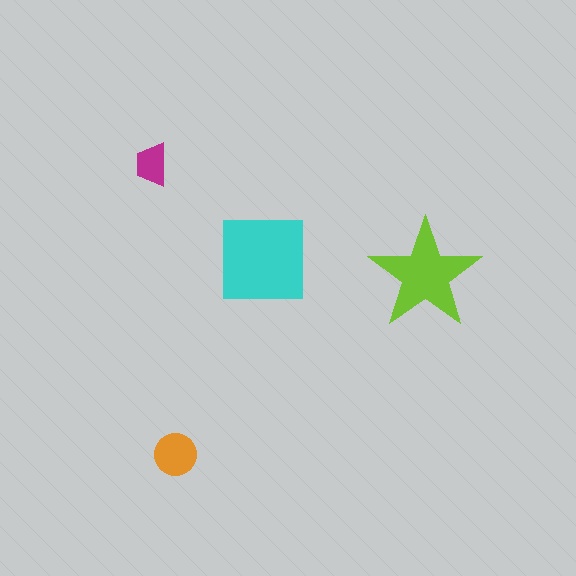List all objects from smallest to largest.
The magenta trapezoid, the orange circle, the lime star, the cyan square.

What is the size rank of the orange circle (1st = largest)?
3rd.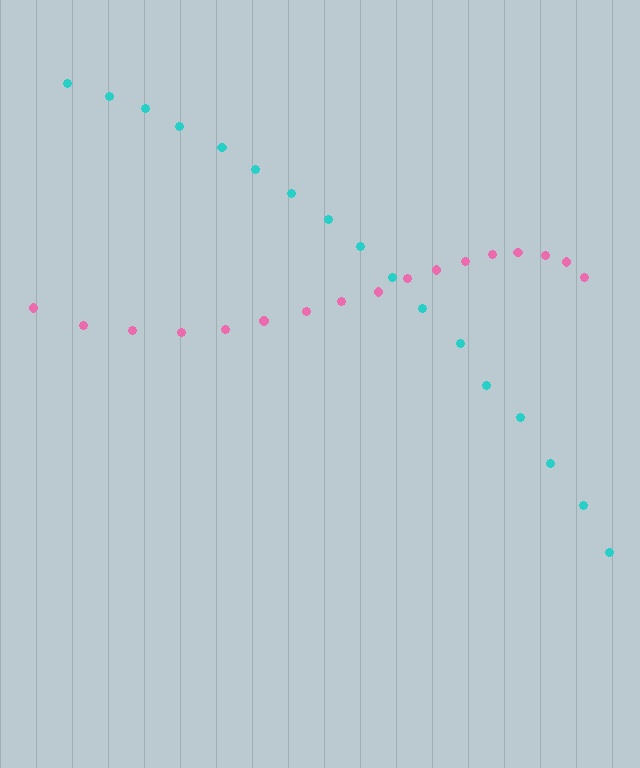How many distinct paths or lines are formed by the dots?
There are 2 distinct paths.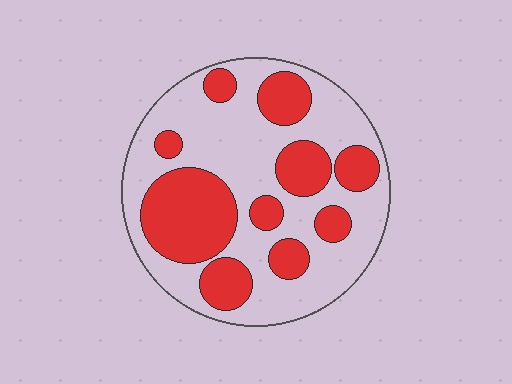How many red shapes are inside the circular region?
10.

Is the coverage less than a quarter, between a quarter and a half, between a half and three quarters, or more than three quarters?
Between a quarter and a half.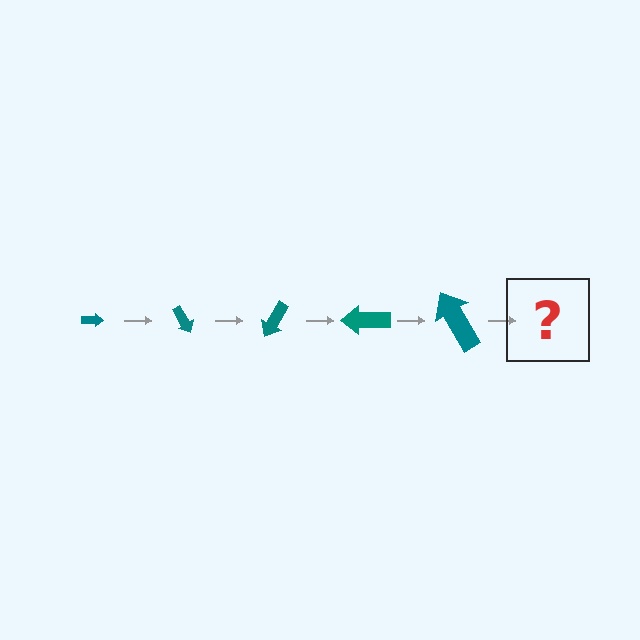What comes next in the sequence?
The next element should be an arrow, larger than the previous one and rotated 300 degrees from the start.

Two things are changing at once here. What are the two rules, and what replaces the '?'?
The two rules are that the arrow grows larger each step and it rotates 60 degrees each step. The '?' should be an arrow, larger than the previous one and rotated 300 degrees from the start.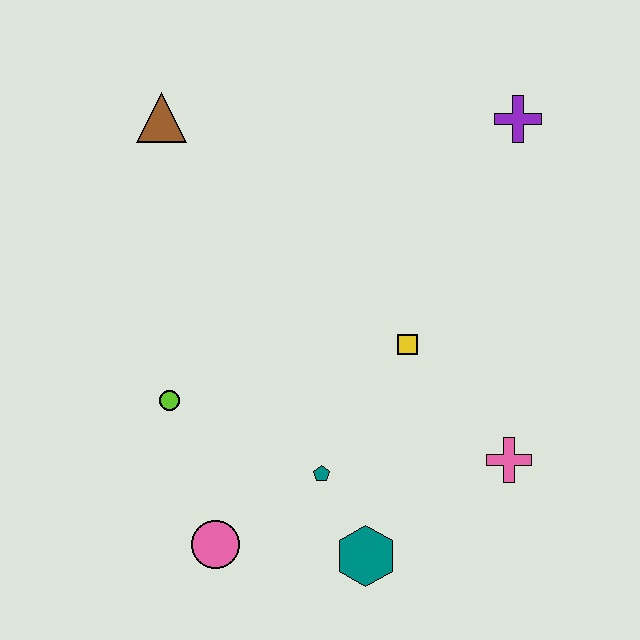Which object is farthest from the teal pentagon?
The purple cross is farthest from the teal pentagon.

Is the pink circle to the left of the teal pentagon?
Yes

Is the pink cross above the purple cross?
No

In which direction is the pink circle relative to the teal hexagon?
The pink circle is to the left of the teal hexagon.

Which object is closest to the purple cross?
The yellow square is closest to the purple cross.